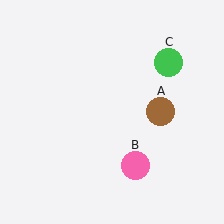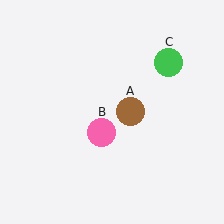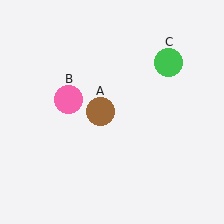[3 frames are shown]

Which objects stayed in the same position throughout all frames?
Green circle (object C) remained stationary.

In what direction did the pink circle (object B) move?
The pink circle (object B) moved up and to the left.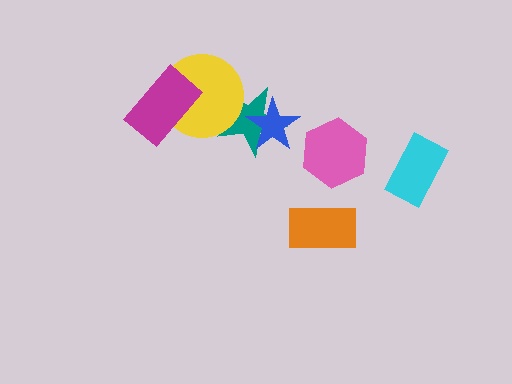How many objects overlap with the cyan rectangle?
0 objects overlap with the cyan rectangle.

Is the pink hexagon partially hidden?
No, no other shape covers it.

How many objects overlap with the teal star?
2 objects overlap with the teal star.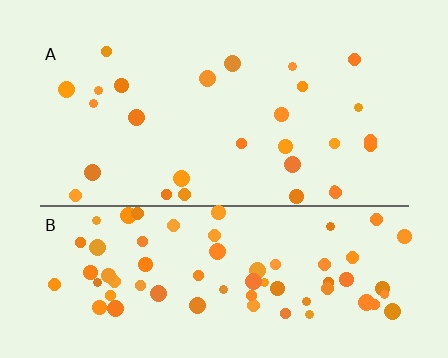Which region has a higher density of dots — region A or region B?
B (the bottom).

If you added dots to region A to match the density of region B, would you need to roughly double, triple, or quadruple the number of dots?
Approximately triple.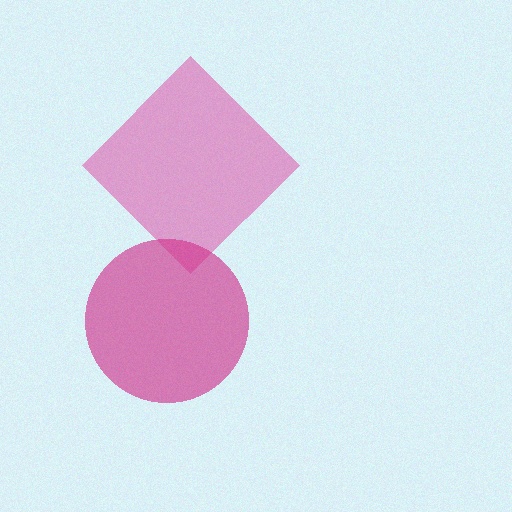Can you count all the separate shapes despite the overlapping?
Yes, there are 2 separate shapes.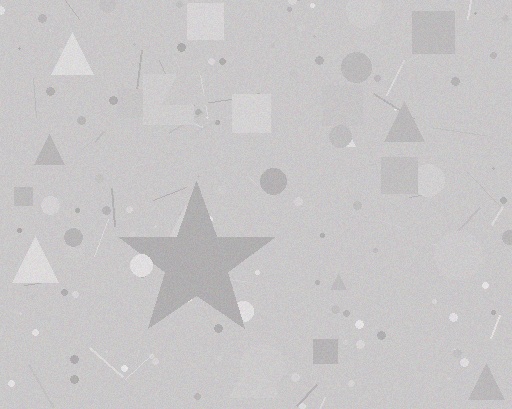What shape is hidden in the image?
A star is hidden in the image.